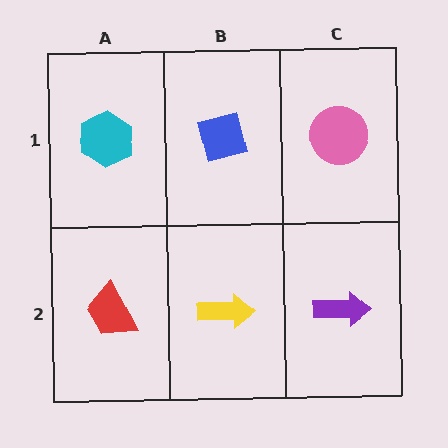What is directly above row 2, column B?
A blue square.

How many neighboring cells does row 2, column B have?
3.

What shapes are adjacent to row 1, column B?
A yellow arrow (row 2, column B), a cyan hexagon (row 1, column A), a pink circle (row 1, column C).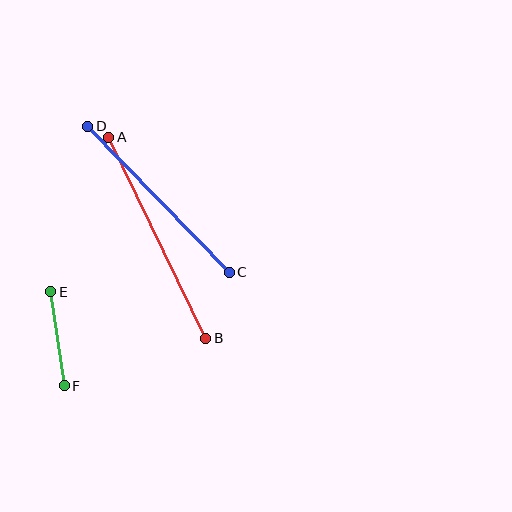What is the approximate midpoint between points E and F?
The midpoint is at approximately (57, 339) pixels.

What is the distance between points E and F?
The distance is approximately 95 pixels.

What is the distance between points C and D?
The distance is approximately 203 pixels.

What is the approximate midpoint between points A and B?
The midpoint is at approximately (157, 238) pixels.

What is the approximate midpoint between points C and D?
The midpoint is at approximately (159, 199) pixels.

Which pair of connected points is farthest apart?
Points A and B are farthest apart.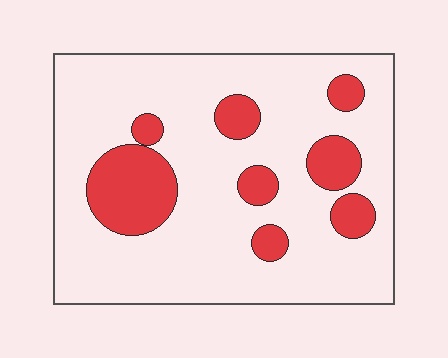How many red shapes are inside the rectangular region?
8.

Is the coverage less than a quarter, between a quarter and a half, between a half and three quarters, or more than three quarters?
Less than a quarter.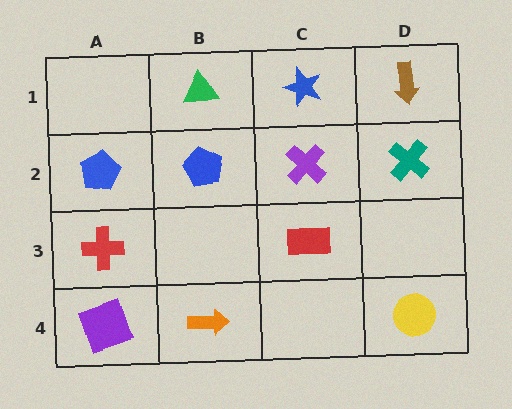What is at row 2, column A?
A blue pentagon.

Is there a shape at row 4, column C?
No, that cell is empty.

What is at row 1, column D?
A brown arrow.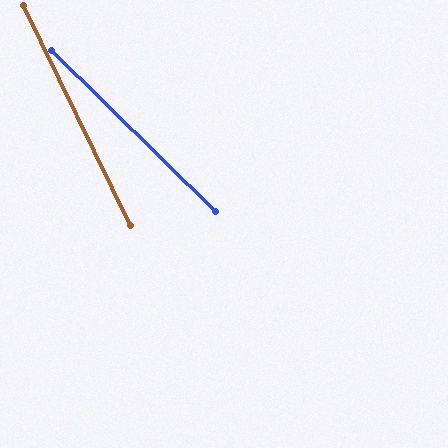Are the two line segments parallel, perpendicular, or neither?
Neither parallel nor perpendicular — they differ by about 19°.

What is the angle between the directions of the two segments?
Approximately 19 degrees.